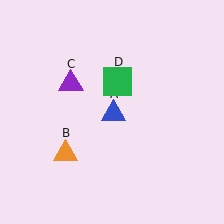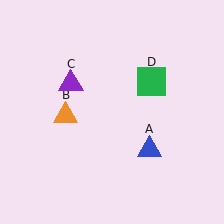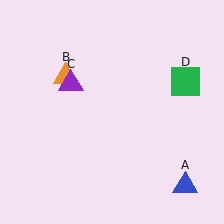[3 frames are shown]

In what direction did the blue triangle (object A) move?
The blue triangle (object A) moved down and to the right.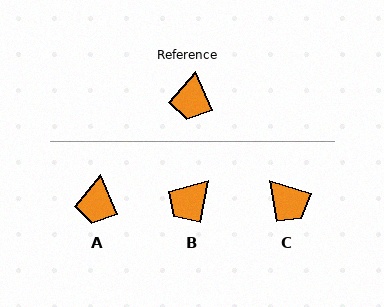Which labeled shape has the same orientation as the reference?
A.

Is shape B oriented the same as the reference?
No, it is off by about 34 degrees.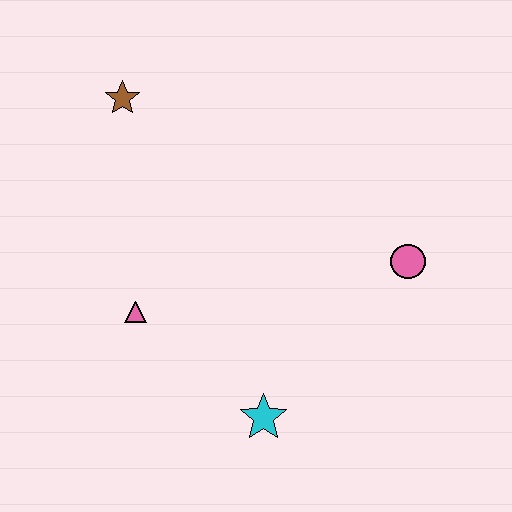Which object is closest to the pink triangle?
The cyan star is closest to the pink triangle.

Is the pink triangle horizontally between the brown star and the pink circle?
Yes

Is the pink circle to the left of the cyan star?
No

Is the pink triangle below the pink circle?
Yes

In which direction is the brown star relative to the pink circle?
The brown star is to the left of the pink circle.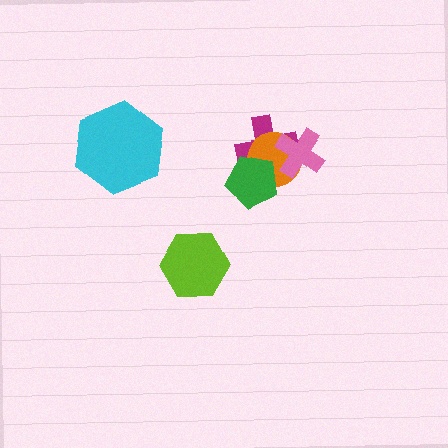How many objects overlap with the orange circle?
3 objects overlap with the orange circle.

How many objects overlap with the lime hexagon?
0 objects overlap with the lime hexagon.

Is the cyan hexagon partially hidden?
No, no other shape covers it.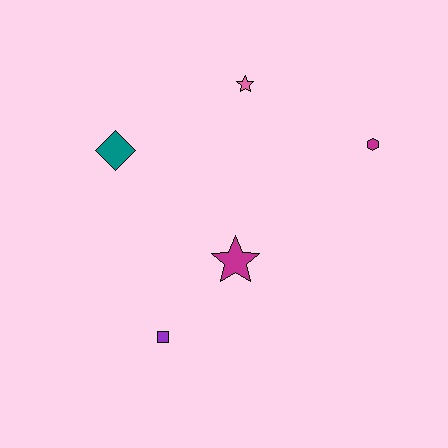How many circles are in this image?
There are no circles.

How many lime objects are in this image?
There are no lime objects.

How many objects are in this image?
There are 5 objects.